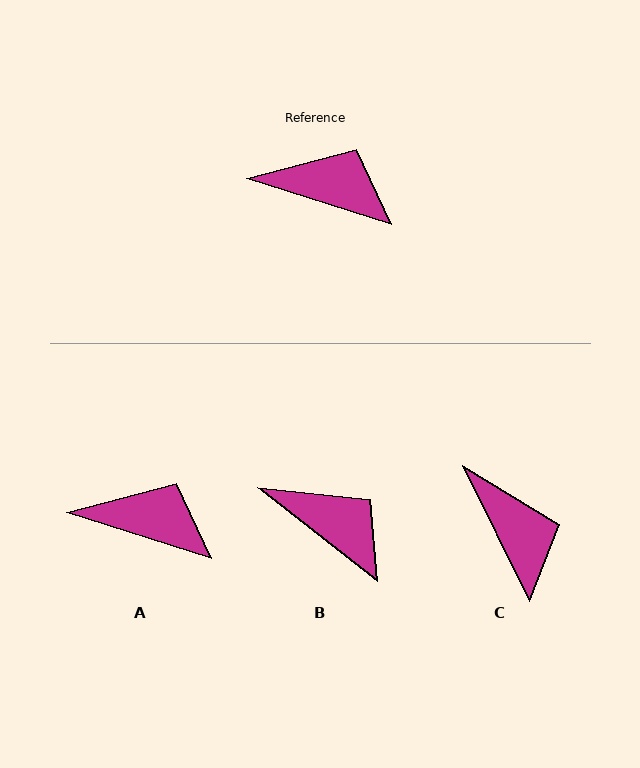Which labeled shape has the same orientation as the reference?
A.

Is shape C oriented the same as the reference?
No, it is off by about 46 degrees.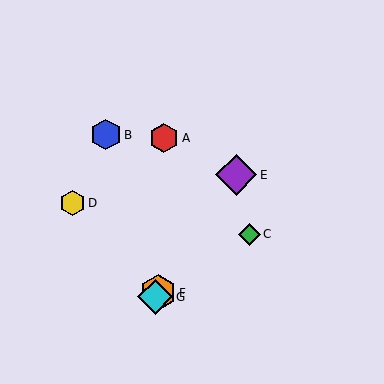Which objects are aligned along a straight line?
Objects E, F, G are aligned along a straight line.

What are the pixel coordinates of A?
Object A is at (164, 138).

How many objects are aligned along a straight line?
3 objects (E, F, G) are aligned along a straight line.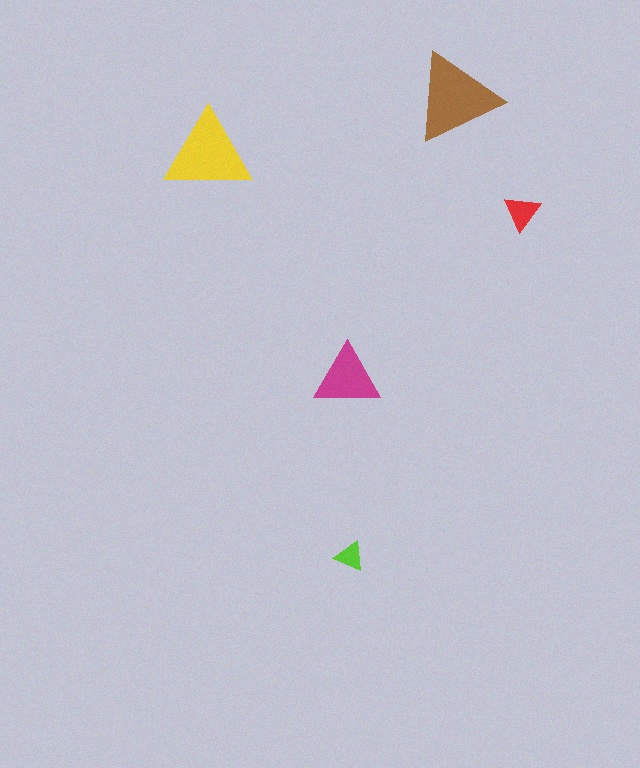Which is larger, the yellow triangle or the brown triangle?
The brown one.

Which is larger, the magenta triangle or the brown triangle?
The brown one.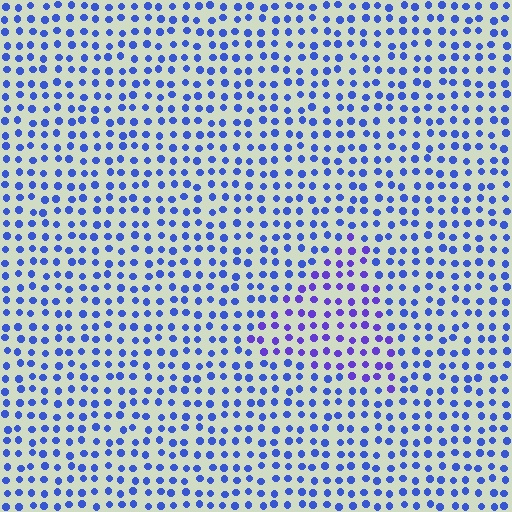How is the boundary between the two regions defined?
The boundary is defined purely by a slight shift in hue (about 29 degrees). Spacing, size, and orientation are identical on both sides.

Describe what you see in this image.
The image is filled with small blue elements in a uniform arrangement. A triangle-shaped region is visible where the elements are tinted to a slightly different hue, forming a subtle color boundary.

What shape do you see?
I see a triangle.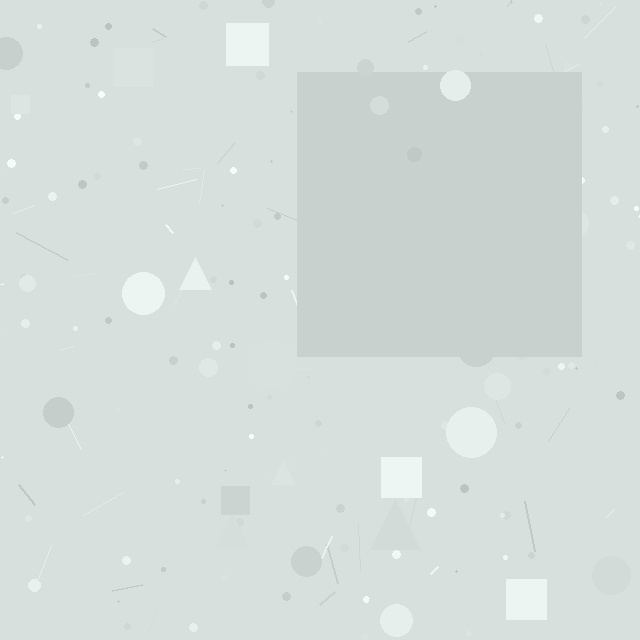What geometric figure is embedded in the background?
A square is embedded in the background.